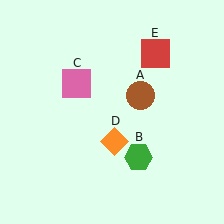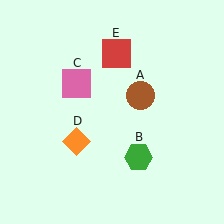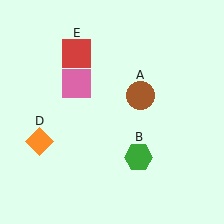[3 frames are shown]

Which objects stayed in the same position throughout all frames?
Brown circle (object A) and green hexagon (object B) and pink square (object C) remained stationary.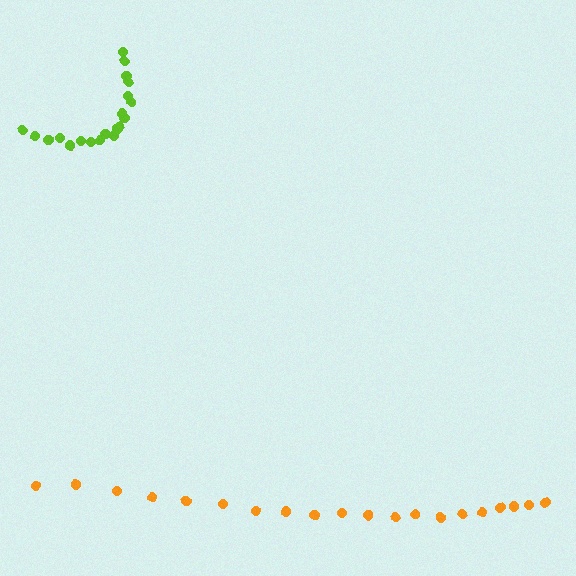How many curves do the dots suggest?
There are 2 distinct paths.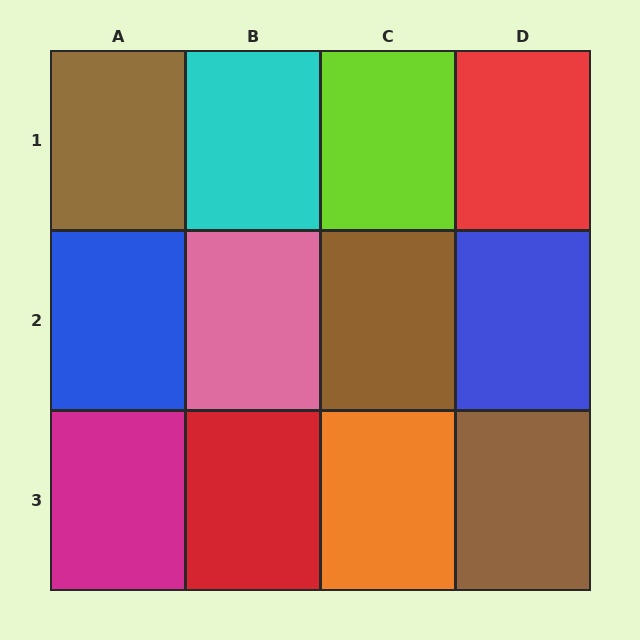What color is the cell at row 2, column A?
Blue.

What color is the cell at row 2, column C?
Brown.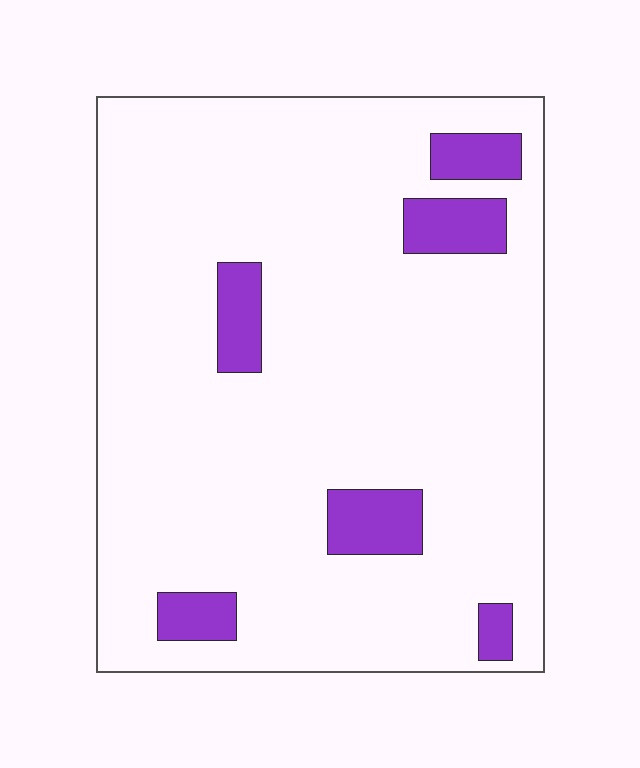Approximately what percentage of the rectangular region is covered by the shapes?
Approximately 10%.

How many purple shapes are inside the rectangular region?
6.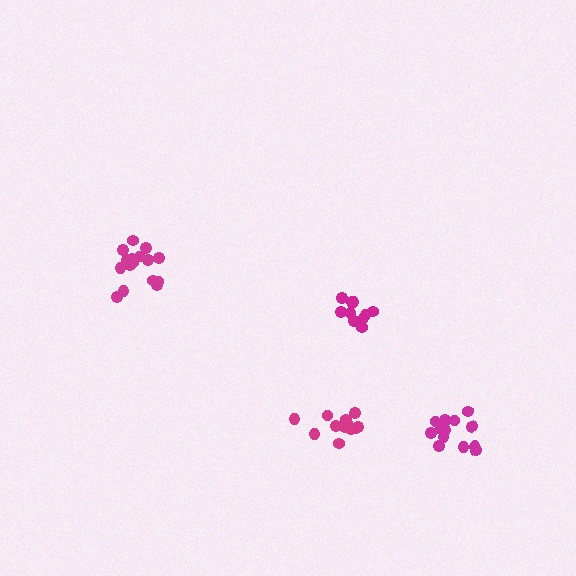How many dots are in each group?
Group 1: 14 dots, Group 2: 16 dots, Group 3: 12 dots, Group 4: 10 dots (52 total).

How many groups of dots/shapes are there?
There are 4 groups.